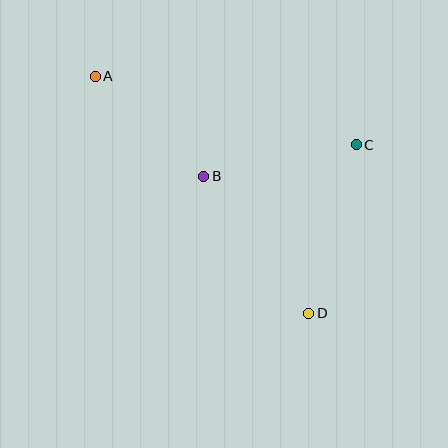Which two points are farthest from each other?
Points A and D are farthest from each other.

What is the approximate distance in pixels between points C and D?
The distance between C and D is approximately 175 pixels.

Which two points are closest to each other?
Points A and B are closest to each other.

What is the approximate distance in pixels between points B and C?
The distance between B and C is approximately 156 pixels.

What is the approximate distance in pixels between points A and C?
The distance between A and C is approximately 270 pixels.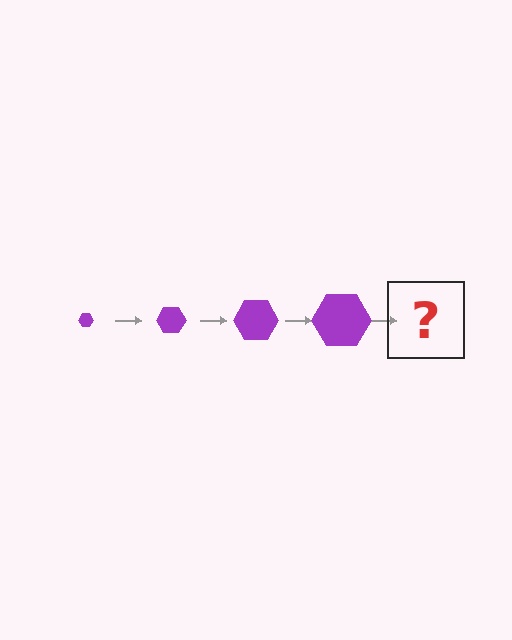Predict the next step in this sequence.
The next step is a purple hexagon, larger than the previous one.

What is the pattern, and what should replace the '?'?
The pattern is that the hexagon gets progressively larger each step. The '?' should be a purple hexagon, larger than the previous one.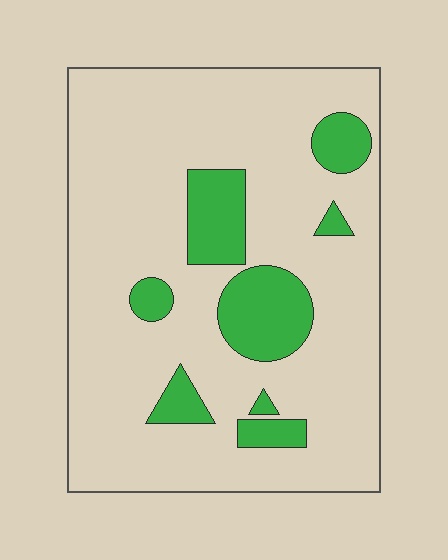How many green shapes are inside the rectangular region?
8.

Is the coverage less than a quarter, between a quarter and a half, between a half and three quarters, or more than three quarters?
Less than a quarter.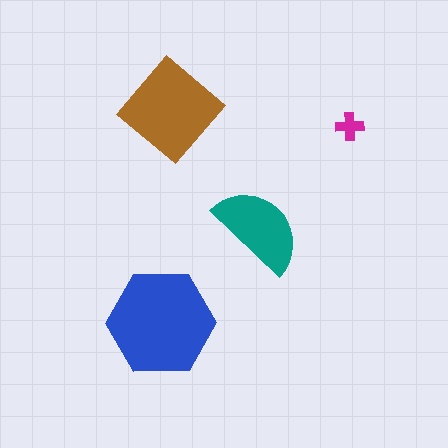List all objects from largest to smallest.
The blue hexagon, the brown diamond, the teal semicircle, the magenta cross.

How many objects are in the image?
There are 4 objects in the image.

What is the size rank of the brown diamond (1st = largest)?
2nd.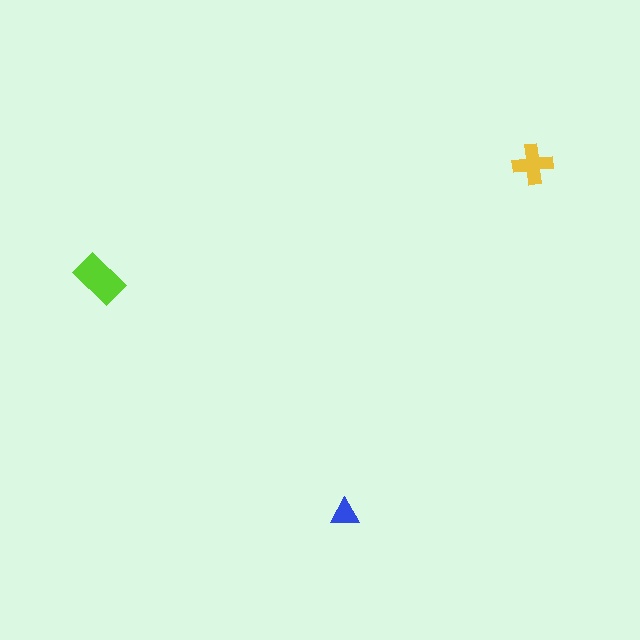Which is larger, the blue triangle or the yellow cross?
The yellow cross.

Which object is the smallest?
The blue triangle.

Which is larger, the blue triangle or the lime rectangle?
The lime rectangle.